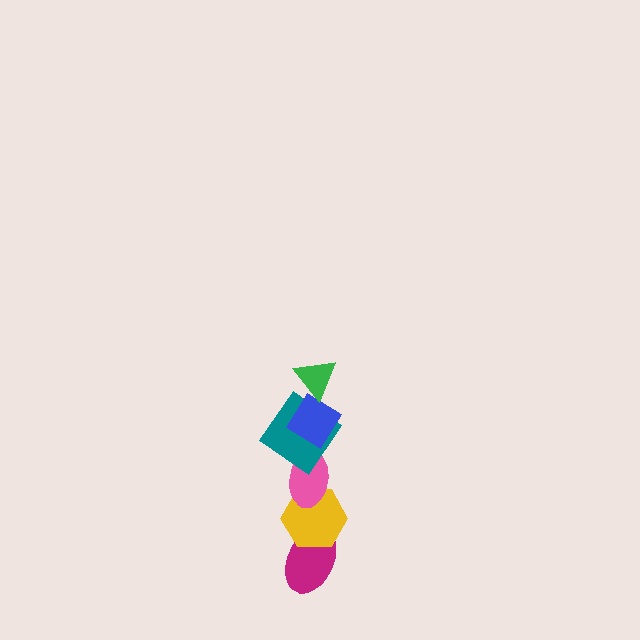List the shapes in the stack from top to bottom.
From top to bottom: the green triangle, the blue diamond, the teal diamond, the pink ellipse, the yellow hexagon, the magenta ellipse.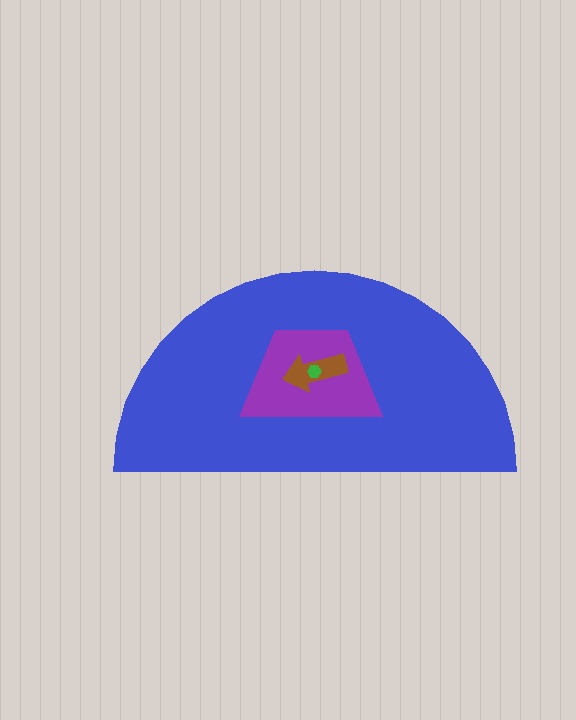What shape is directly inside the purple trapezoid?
The brown arrow.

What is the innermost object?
The green hexagon.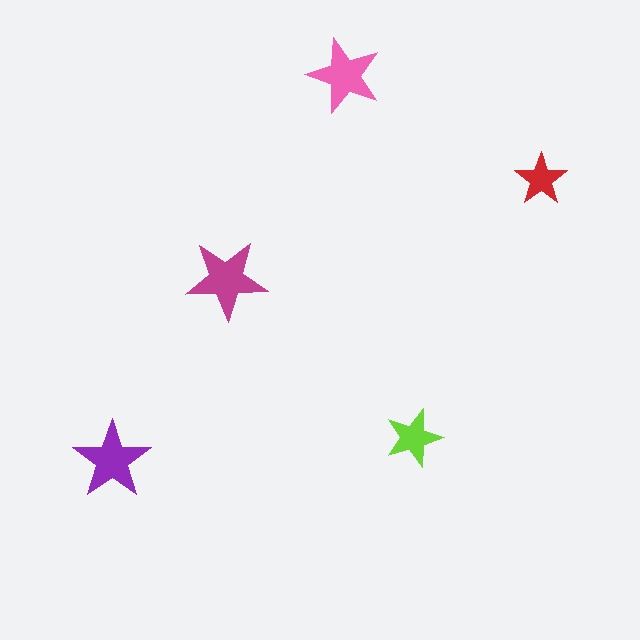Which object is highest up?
The pink star is topmost.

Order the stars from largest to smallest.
the magenta one, the purple one, the pink one, the lime one, the red one.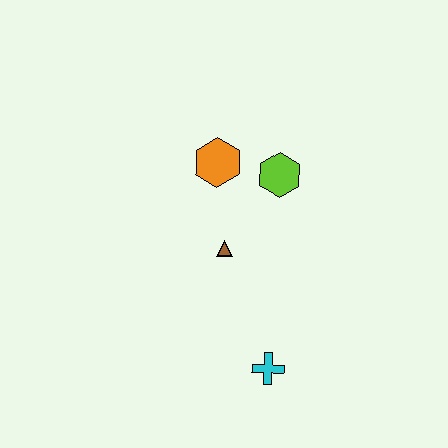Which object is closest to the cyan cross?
The brown triangle is closest to the cyan cross.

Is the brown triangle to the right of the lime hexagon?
No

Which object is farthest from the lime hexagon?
The cyan cross is farthest from the lime hexagon.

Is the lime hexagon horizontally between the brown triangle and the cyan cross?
No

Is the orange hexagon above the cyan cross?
Yes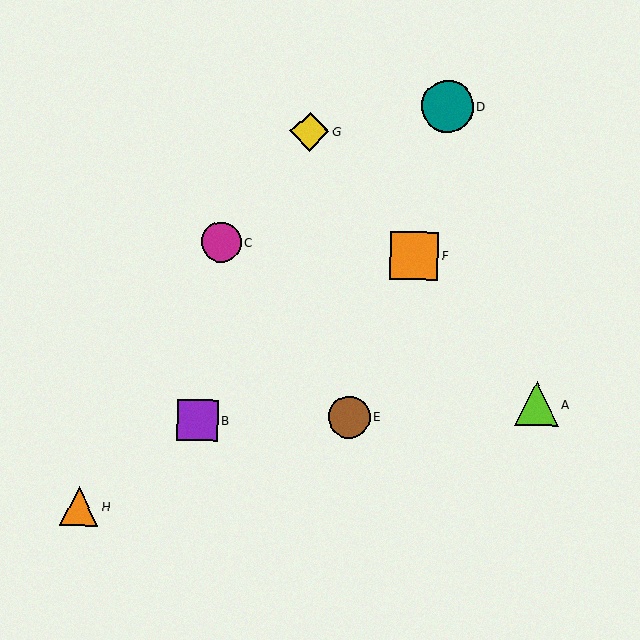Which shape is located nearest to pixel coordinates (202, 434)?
The purple square (labeled B) at (198, 420) is nearest to that location.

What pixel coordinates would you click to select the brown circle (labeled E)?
Click at (349, 417) to select the brown circle E.